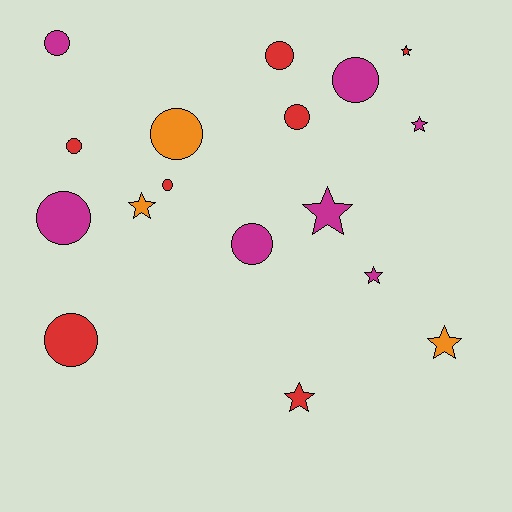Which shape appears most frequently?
Circle, with 10 objects.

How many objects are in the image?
There are 17 objects.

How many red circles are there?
There are 5 red circles.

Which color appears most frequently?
Magenta, with 7 objects.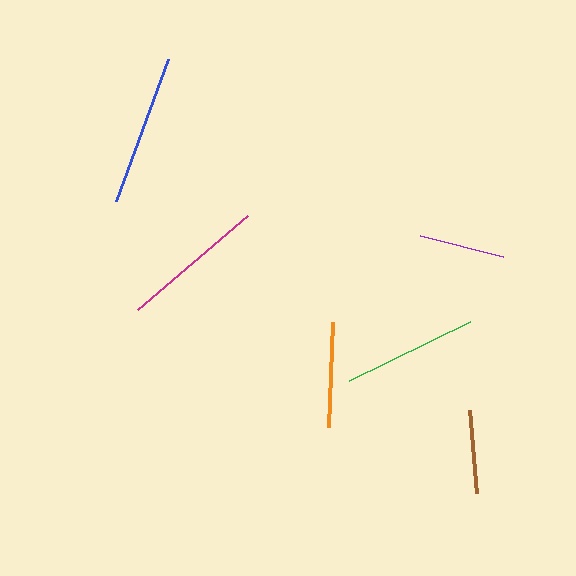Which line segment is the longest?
The blue line is the longest at approximately 152 pixels.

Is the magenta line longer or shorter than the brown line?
The magenta line is longer than the brown line.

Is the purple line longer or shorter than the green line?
The green line is longer than the purple line.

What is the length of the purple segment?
The purple segment is approximately 85 pixels long.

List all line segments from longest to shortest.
From longest to shortest: blue, magenta, green, orange, purple, brown.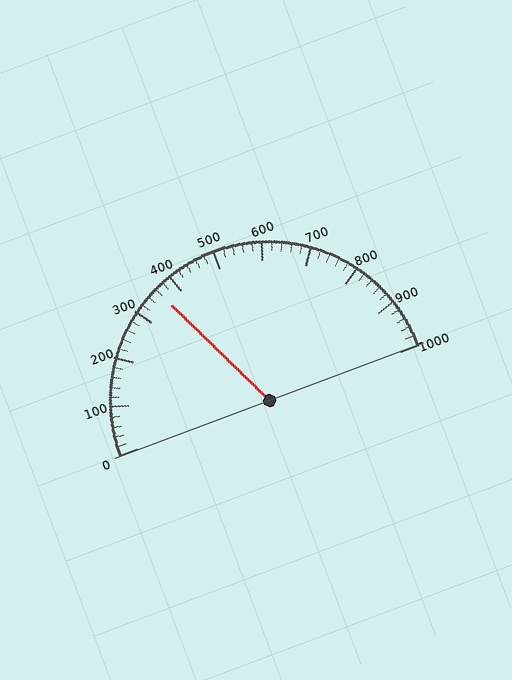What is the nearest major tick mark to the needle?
The nearest major tick mark is 400.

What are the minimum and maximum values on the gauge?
The gauge ranges from 0 to 1000.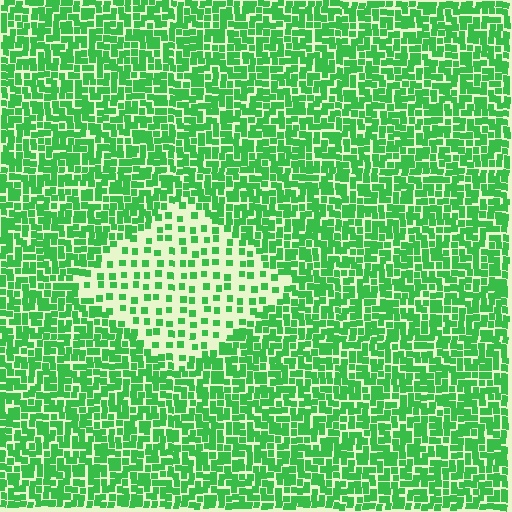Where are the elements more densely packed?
The elements are more densely packed outside the diamond boundary.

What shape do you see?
I see a diamond.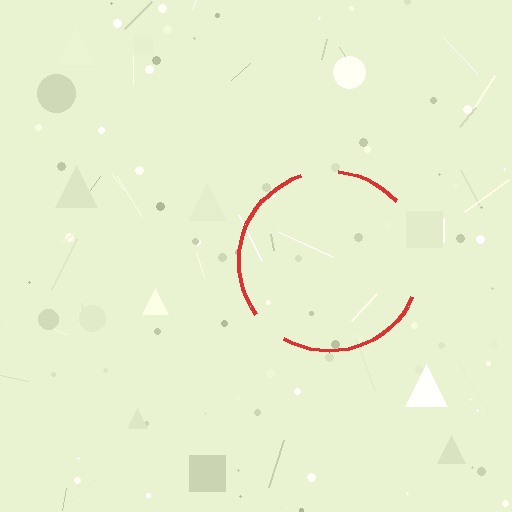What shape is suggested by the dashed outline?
The dashed outline suggests a circle.